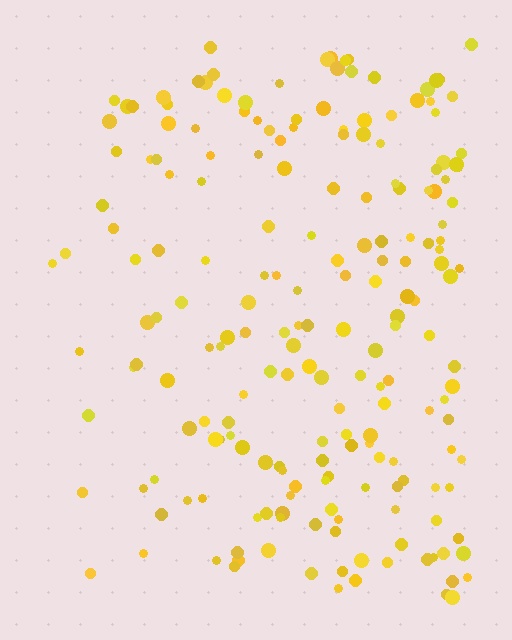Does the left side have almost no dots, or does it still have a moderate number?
Still a moderate number, just noticeably fewer than the right.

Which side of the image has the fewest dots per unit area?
The left.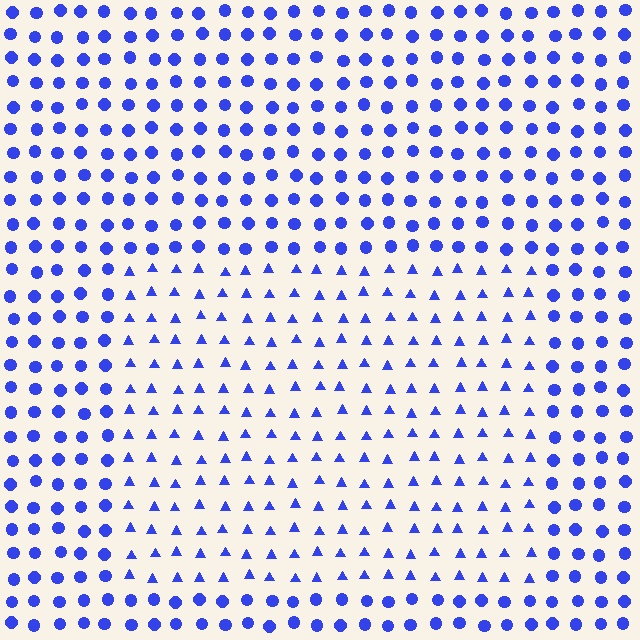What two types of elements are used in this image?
The image uses triangles inside the rectangle region and circles outside it.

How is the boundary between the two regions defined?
The boundary is defined by a change in element shape: triangles inside vs. circles outside. All elements share the same color and spacing.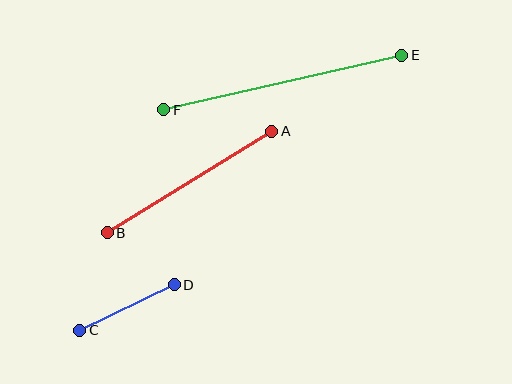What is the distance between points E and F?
The distance is approximately 244 pixels.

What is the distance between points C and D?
The distance is approximately 105 pixels.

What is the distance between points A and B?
The distance is approximately 193 pixels.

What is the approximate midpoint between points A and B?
The midpoint is at approximately (190, 182) pixels.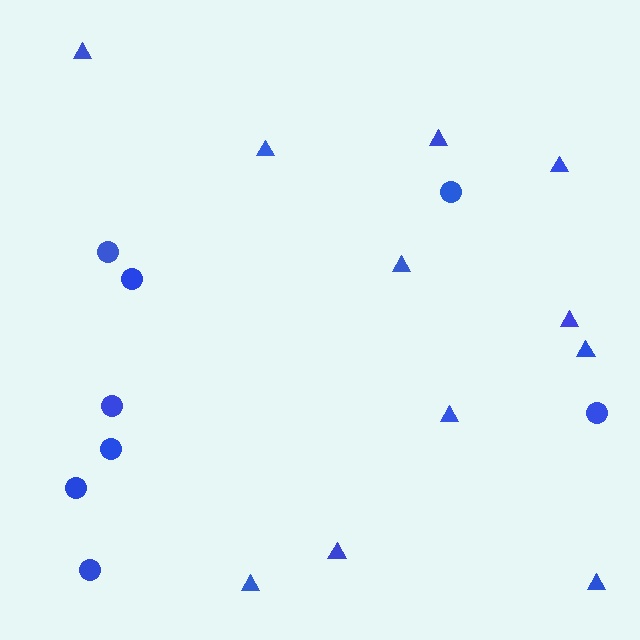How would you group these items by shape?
There are 2 groups: one group of circles (8) and one group of triangles (11).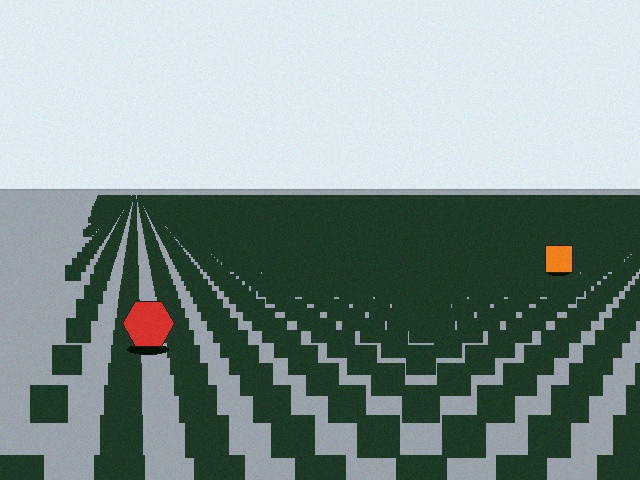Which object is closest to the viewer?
The red hexagon is closest. The texture marks near it are larger and more spread out.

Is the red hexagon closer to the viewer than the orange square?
Yes. The red hexagon is closer — you can tell from the texture gradient: the ground texture is coarser near it.